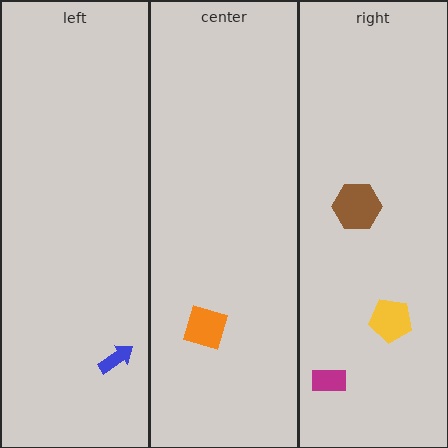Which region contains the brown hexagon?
The right region.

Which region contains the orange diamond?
The center region.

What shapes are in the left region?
The blue arrow.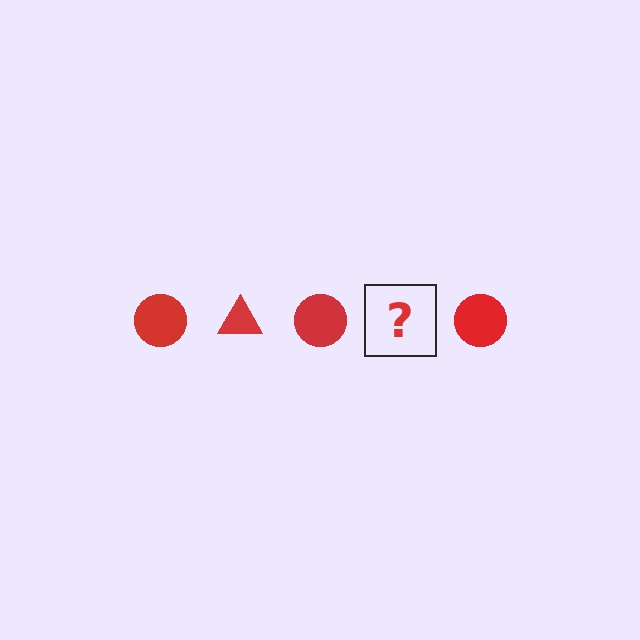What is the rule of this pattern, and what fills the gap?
The rule is that the pattern cycles through circle, triangle shapes in red. The gap should be filled with a red triangle.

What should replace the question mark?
The question mark should be replaced with a red triangle.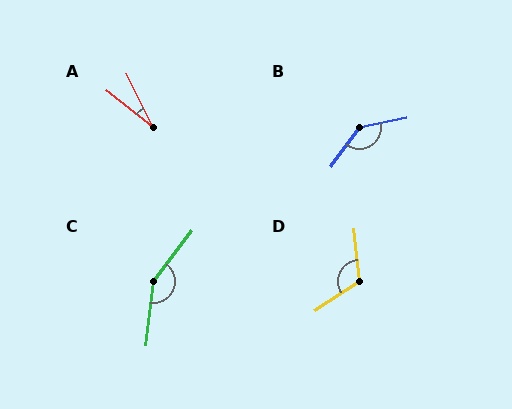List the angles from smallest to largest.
A (26°), D (117°), B (138°), C (150°).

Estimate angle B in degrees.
Approximately 138 degrees.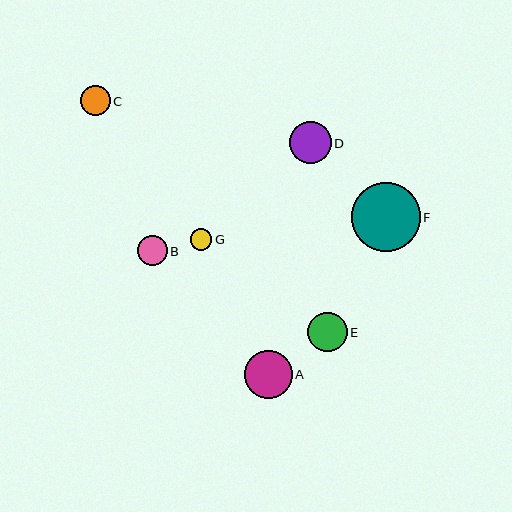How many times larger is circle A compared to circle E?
Circle A is approximately 1.2 times the size of circle E.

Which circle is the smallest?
Circle G is the smallest with a size of approximately 21 pixels.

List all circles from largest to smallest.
From largest to smallest: F, A, D, E, C, B, G.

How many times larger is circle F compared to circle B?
Circle F is approximately 2.3 times the size of circle B.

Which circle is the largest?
Circle F is the largest with a size of approximately 69 pixels.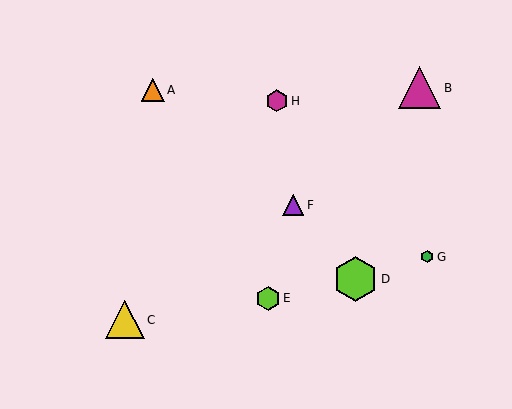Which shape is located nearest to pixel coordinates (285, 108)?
The magenta hexagon (labeled H) at (277, 101) is nearest to that location.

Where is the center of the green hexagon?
The center of the green hexagon is at (427, 257).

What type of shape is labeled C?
Shape C is a yellow triangle.